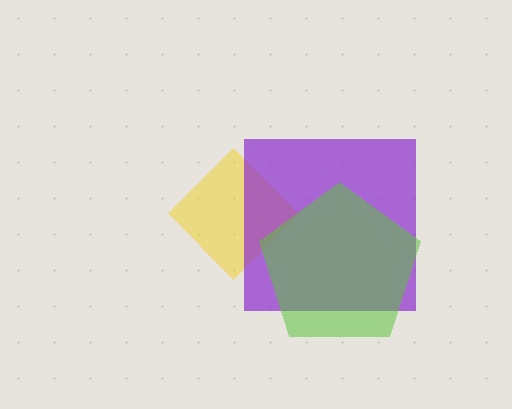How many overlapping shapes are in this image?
There are 3 overlapping shapes in the image.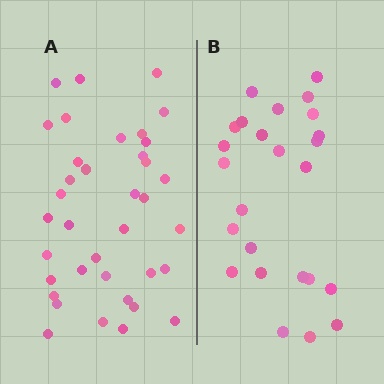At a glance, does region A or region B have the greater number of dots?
Region A (the left region) has more dots.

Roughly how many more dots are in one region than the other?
Region A has roughly 12 or so more dots than region B.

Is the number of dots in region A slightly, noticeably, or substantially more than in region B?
Region A has substantially more. The ratio is roughly 1.5 to 1.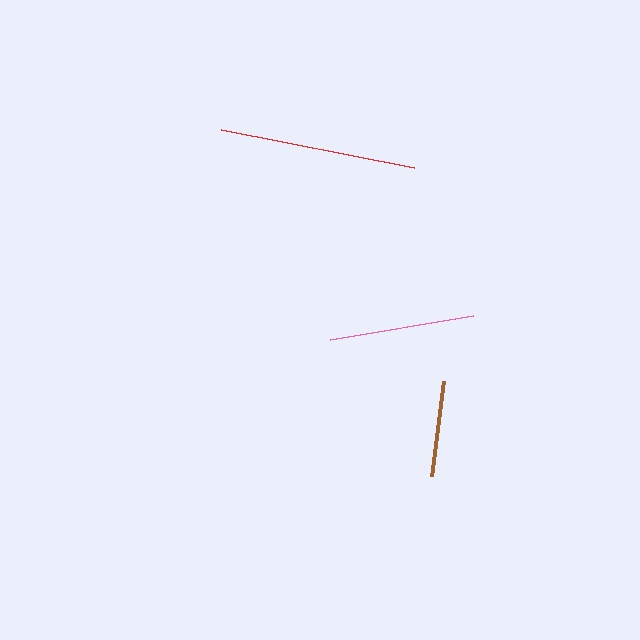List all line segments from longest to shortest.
From longest to shortest: red, pink, brown.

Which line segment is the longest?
The red line is the longest at approximately 196 pixels.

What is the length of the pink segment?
The pink segment is approximately 145 pixels long.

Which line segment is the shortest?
The brown line is the shortest at approximately 96 pixels.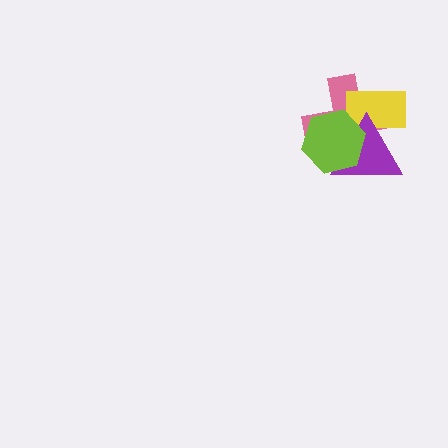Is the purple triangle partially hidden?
Yes, it is partially covered by another shape.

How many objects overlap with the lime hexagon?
3 objects overlap with the lime hexagon.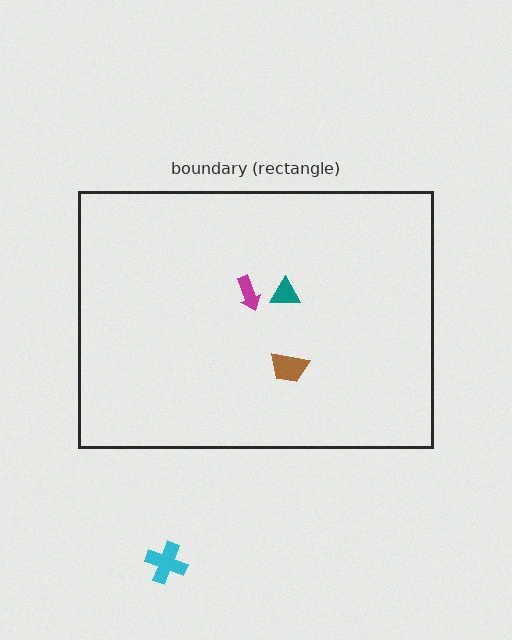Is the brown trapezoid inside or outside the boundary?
Inside.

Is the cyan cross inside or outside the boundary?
Outside.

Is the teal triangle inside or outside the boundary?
Inside.